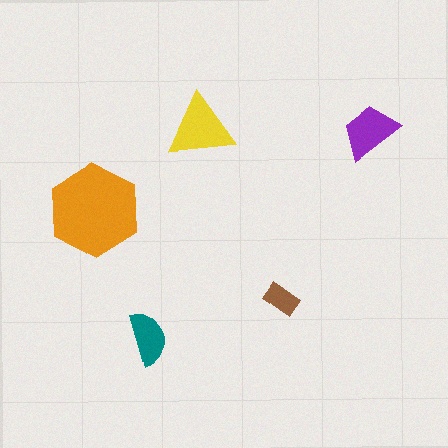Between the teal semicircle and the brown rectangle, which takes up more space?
The teal semicircle.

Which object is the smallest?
The brown rectangle.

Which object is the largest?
The orange hexagon.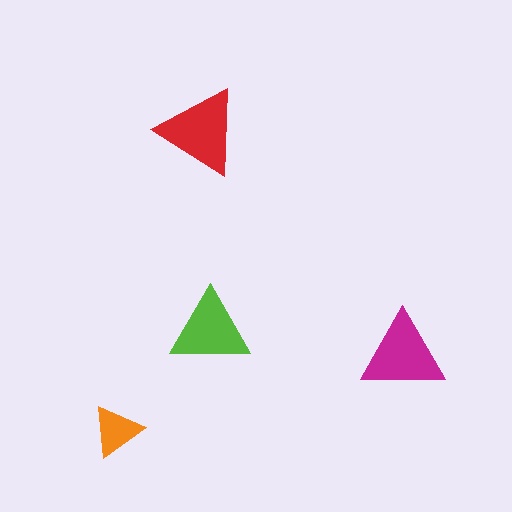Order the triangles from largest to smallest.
the red one, the magenta one, the lime one, the orange one.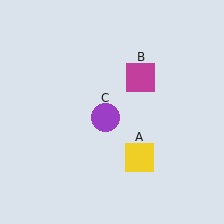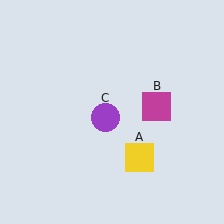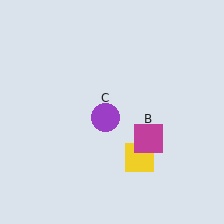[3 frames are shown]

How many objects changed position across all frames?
1 object changed position: magenta square (object B).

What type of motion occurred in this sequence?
The magenta square (object B) rotated clockwise around the center of the scene.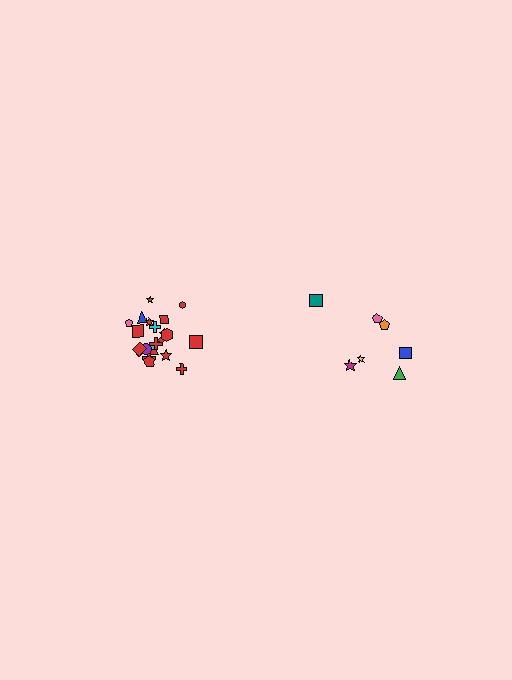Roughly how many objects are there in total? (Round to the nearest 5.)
Roughly 30 objects in total.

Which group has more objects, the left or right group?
The left group.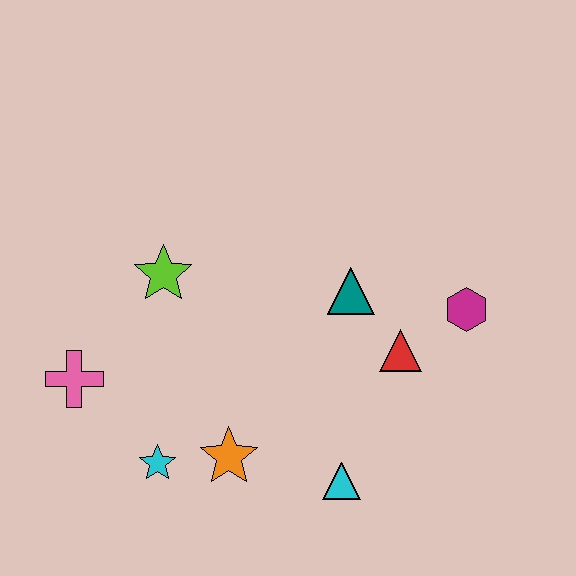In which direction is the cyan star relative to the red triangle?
The cyan star is to the left of the red triangle.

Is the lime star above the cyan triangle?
Yes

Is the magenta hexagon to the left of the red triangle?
No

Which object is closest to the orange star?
The cyan star is closest to the orange star.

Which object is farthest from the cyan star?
The magenta hexagon is farthest from the cyan star.